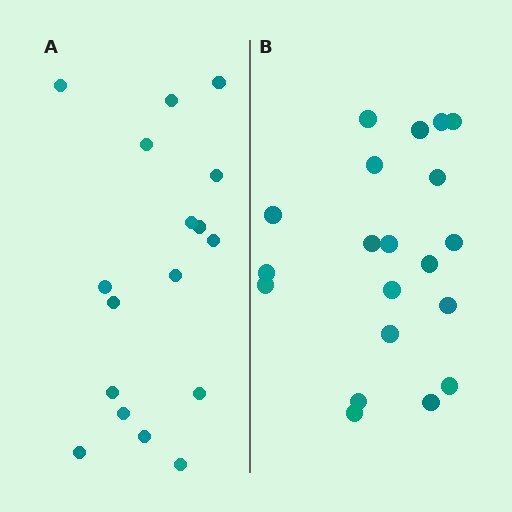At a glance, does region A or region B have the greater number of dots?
Region B (the right region) has more dots.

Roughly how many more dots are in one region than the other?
Region B has just a few more — roughly 2 or 3 more dots than region A.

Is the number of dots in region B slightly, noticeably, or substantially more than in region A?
Region B has only slightly more — the two regions are fairly close. The ratio is roughly 1.2 to 1.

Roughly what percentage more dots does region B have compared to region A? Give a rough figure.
About 20% more.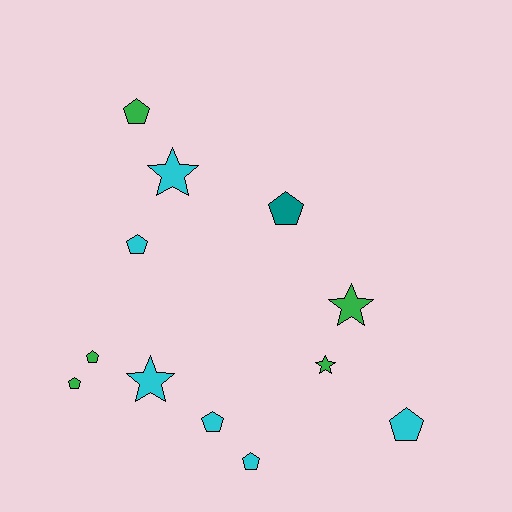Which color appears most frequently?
Cyan, with 6 objects.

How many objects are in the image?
There are 12 objects.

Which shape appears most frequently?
Pentagon, with 8 objects.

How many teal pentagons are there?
There is 1 teal pentagon.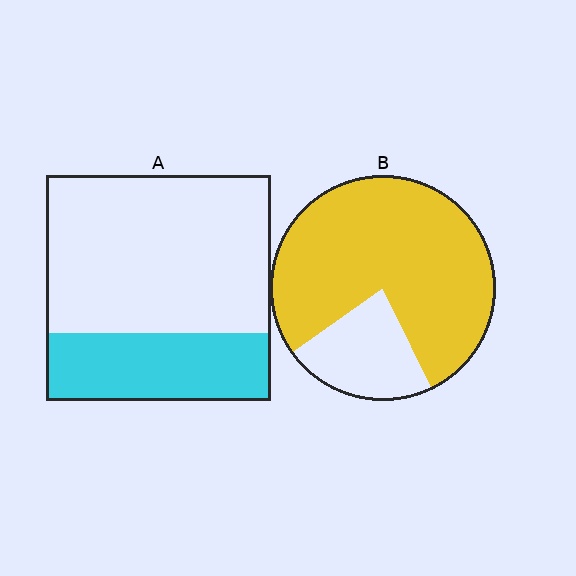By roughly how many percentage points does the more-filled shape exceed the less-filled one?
By roughly 50 percentage points (B over A).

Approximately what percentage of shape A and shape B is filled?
A is approximately 30% and B is approximately 80%.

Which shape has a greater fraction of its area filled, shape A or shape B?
Shape B.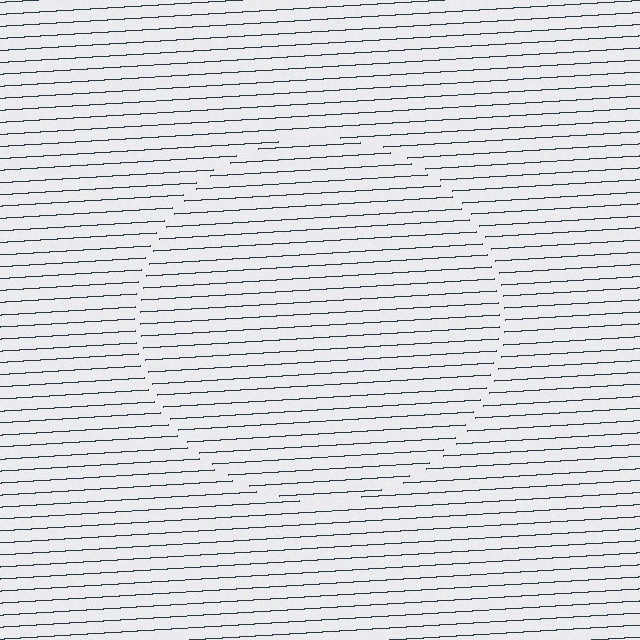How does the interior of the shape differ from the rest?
The interior of the shape contains the same grating, shifted by half a period — the contour is defined by the phase discontinuity where line-ends from the inner and outer gratings abut.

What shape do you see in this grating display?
An illusory circle. The interior of the shape contains the same grating, shifted by half a period — the contour is defined by the phase discontinuity where line-ends from the inner and outer gratings abut.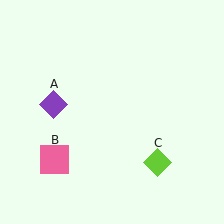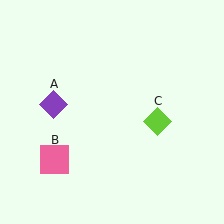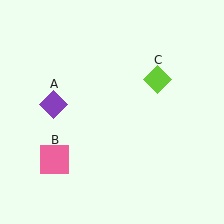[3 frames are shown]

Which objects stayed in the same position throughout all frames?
Purple diamond (object A) and pink square (object B) remained stationary.